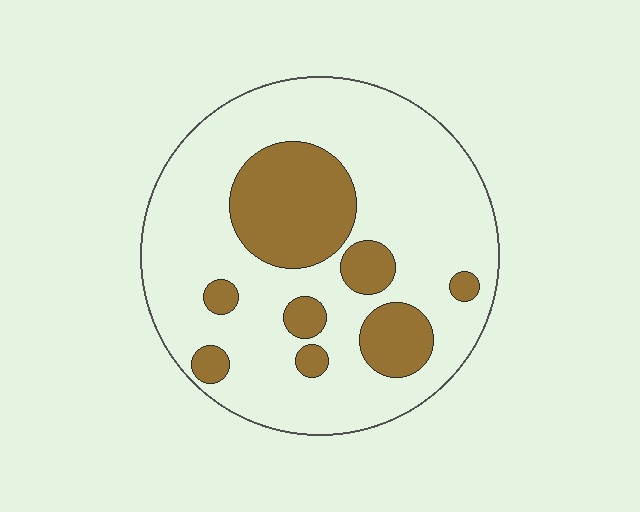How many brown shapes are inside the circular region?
8.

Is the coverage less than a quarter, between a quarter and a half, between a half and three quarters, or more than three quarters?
Less than a quarter.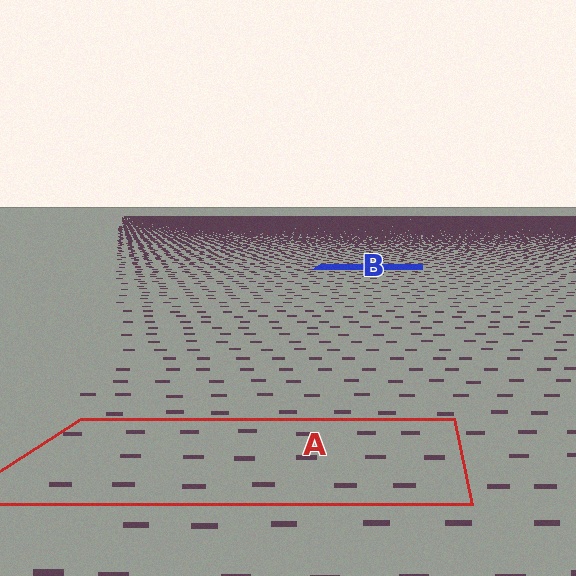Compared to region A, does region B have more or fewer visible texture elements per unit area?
Region B has more texture elements per unit area — they are packed more densely because it is farther away.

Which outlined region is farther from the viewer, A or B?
Region B is farther from the viewer — the texture elements inside it appear smaller and more densely packed.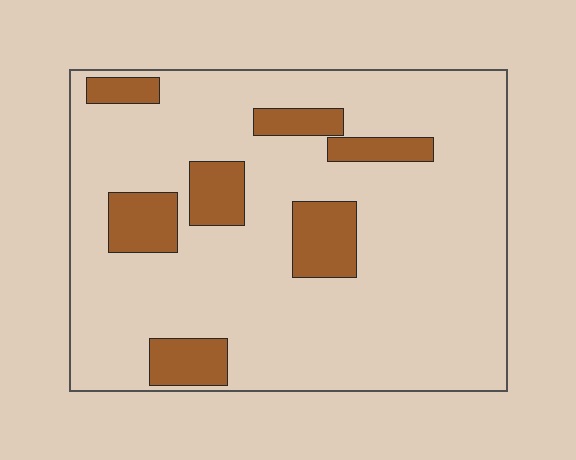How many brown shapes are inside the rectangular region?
7.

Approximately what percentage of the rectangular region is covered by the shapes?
Approximately 15%.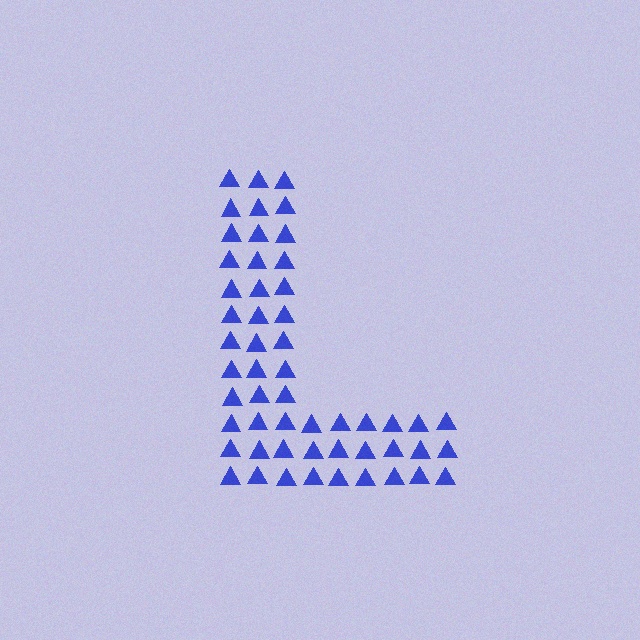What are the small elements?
The small elements are triangles.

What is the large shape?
The large shape is the letter L.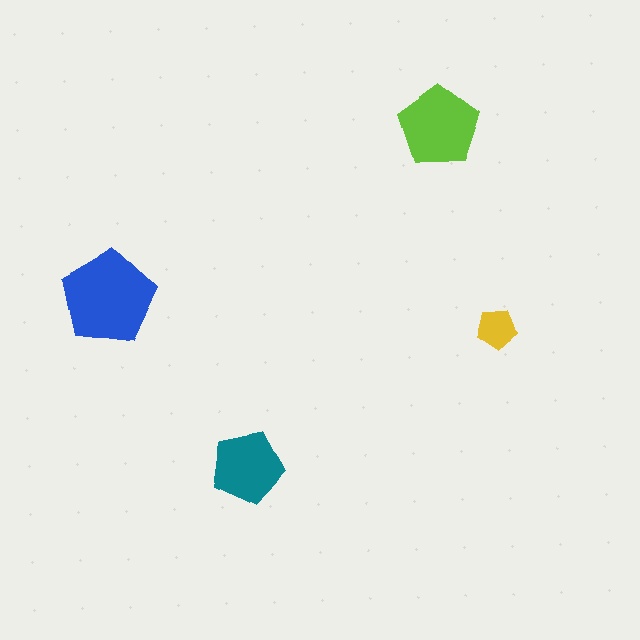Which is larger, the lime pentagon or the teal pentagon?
The lime one.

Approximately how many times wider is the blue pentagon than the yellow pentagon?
About 2.5 times wider.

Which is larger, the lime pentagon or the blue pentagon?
The blue one.